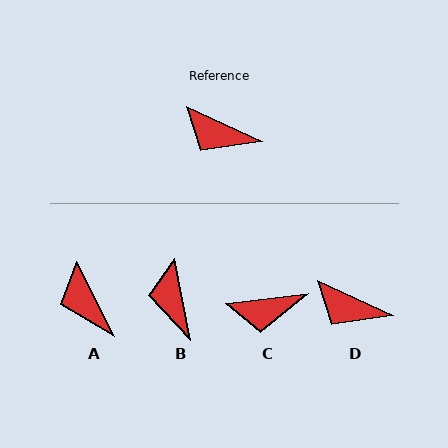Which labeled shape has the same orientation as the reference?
D.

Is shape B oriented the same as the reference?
No, it is off by about 54 degrees.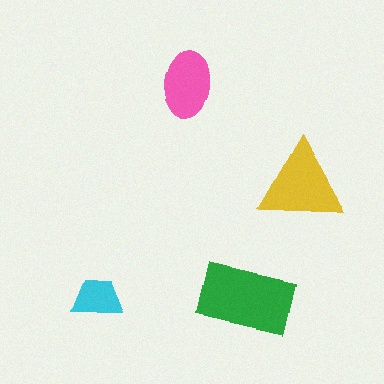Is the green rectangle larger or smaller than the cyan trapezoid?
Larger.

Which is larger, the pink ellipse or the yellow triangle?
The yellow triangle.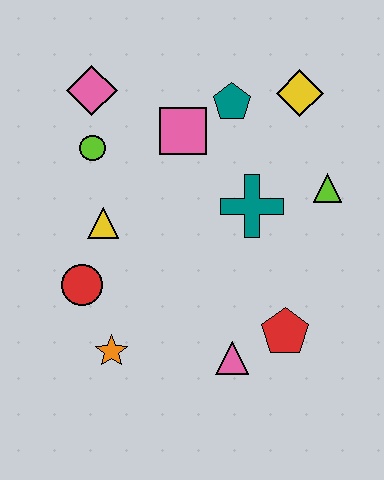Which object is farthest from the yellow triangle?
The yellow diamond is farthest from the yellow triangle.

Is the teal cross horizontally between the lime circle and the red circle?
No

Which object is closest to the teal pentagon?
The pink square is closest to the teal pentagon.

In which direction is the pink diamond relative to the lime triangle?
The pink diamond is to the left of the lime triangle.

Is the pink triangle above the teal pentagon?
No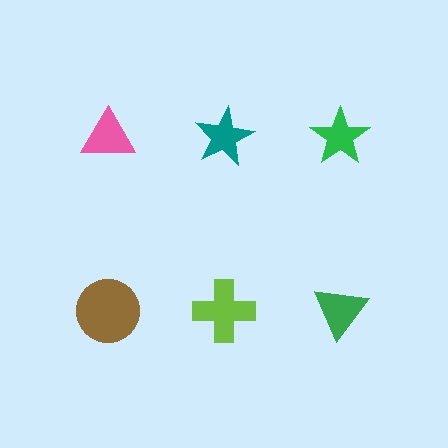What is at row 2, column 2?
A lime cross.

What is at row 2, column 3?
A green triangle.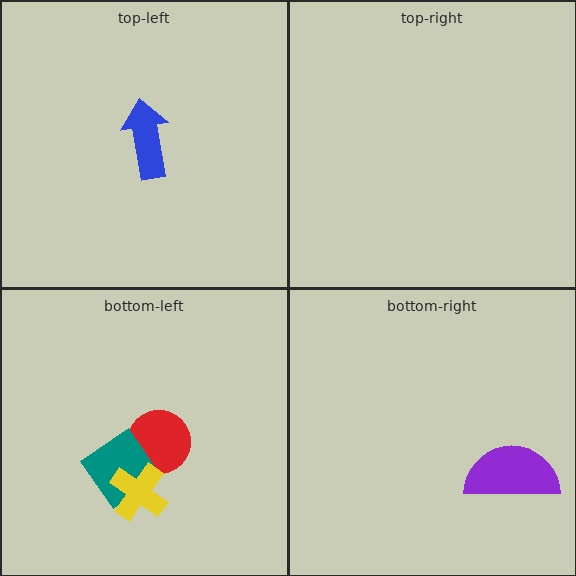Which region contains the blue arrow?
The top-left region.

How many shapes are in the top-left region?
1.